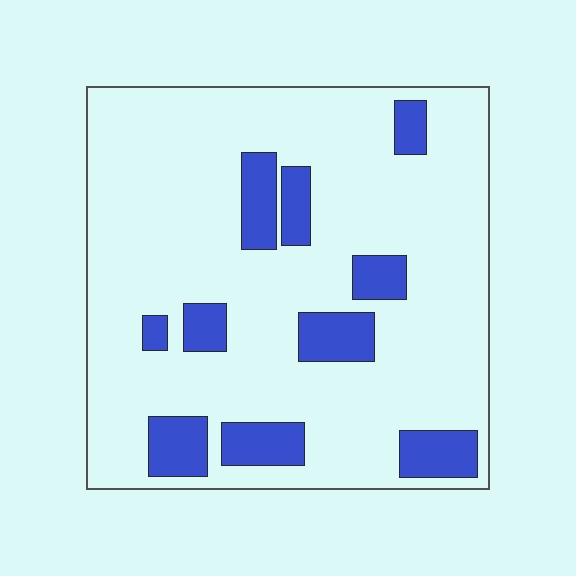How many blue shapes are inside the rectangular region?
10.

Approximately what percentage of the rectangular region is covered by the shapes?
Approximately 15%.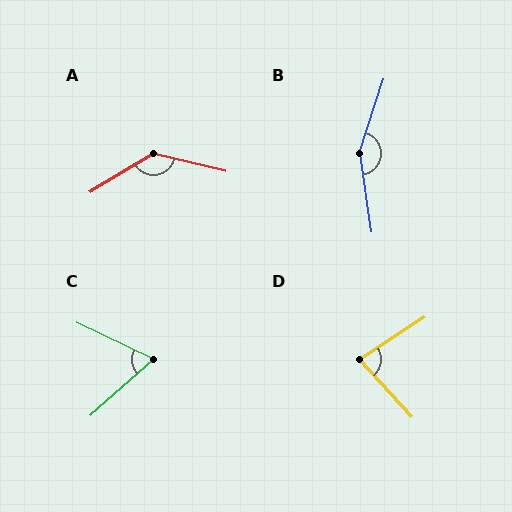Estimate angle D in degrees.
Approximately 80 degrees.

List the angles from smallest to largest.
C (67°), D (80°), A (136°), B (154°).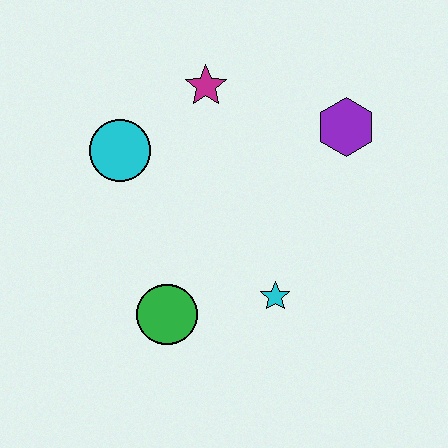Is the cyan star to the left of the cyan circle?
No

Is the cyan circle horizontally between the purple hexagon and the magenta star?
No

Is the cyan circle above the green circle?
Yes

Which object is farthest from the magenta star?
The green circle is farthest from the magenta star.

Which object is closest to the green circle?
The cyan star is closest to the green circle.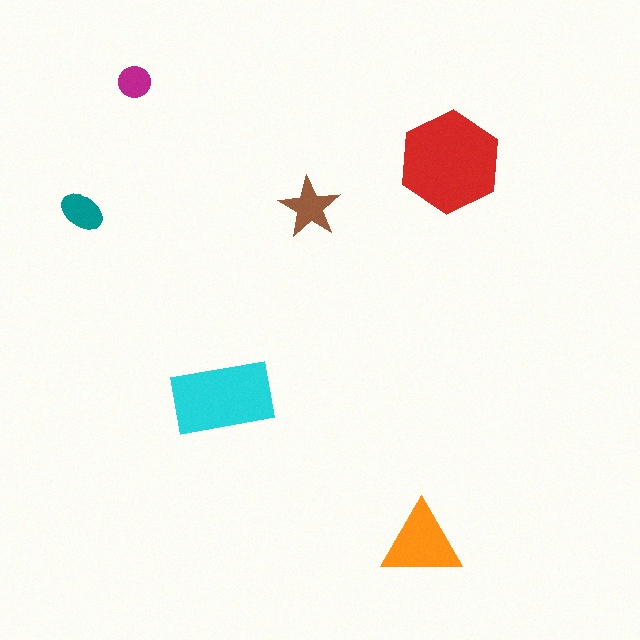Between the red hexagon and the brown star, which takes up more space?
The red hexagon.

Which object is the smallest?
The magenta circle.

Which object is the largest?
The red hexagon.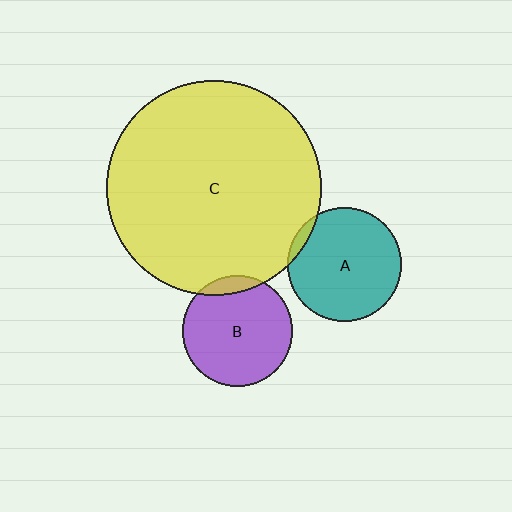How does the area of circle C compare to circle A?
Approximately 3.6 times.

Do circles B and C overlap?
Yes.